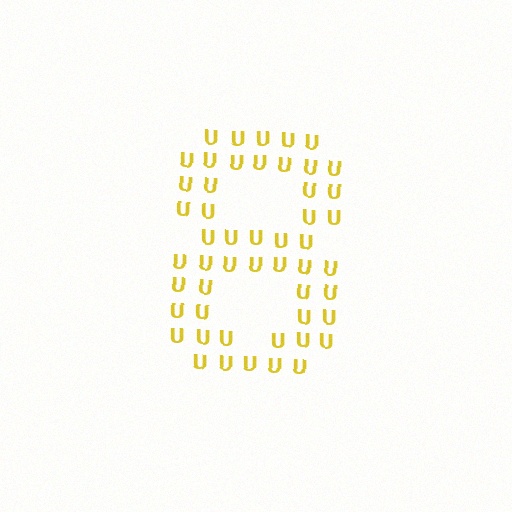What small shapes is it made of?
It is made of small letter U's.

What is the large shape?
The large shape is the digit 8.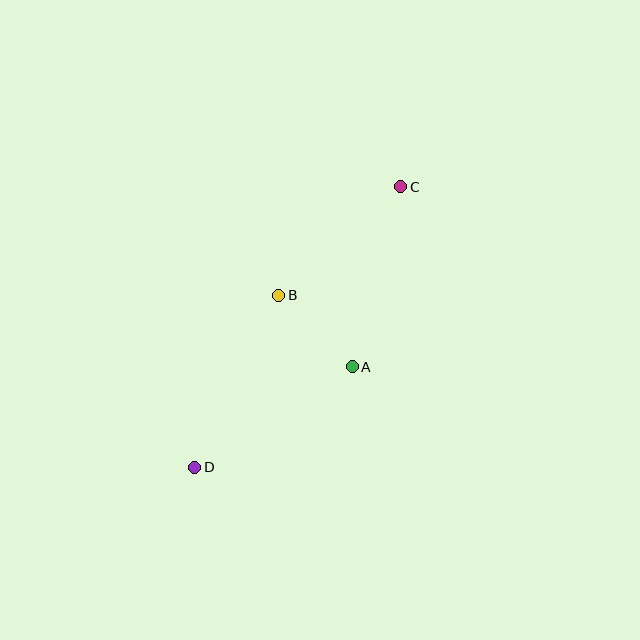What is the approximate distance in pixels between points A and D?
The distance between A and D is approximately 187 pixels.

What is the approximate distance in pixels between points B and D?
The distance between B and D is approximately 191 pixels.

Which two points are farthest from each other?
Points C and D are farthest from each other.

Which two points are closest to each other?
Points A and B are closest to each other.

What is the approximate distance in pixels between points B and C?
The distance between B and C is approximately 163 pixels.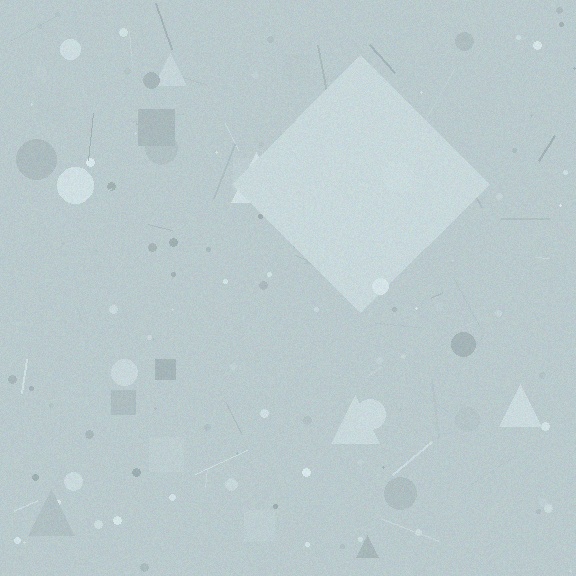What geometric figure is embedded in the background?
A diamond is embedded in the background.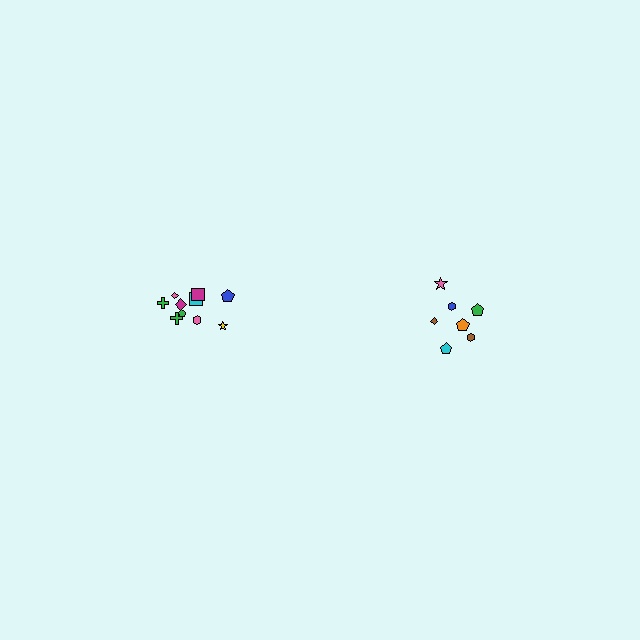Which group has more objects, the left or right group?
The left group.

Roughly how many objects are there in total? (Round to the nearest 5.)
Roughly 15 objects in total.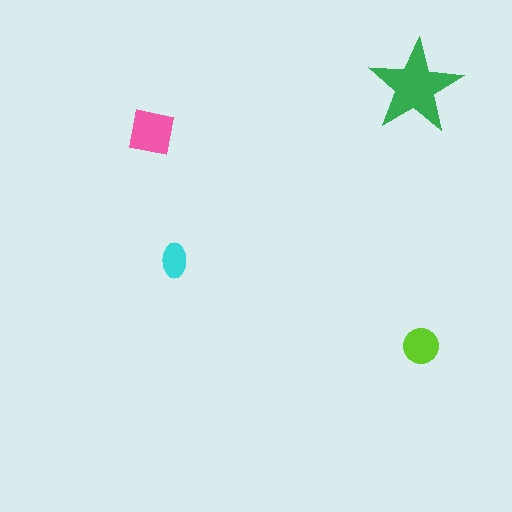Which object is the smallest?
The cyan ellipse.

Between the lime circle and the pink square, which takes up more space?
The pink square.